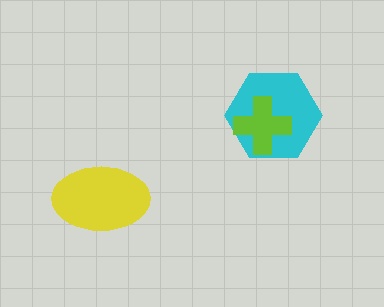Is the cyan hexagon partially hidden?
Yes, it is partially covered by another shape.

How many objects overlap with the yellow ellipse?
0 objects overlap with the yellow ellipse.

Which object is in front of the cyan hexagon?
The lime cross is in front of the cyan hexagon.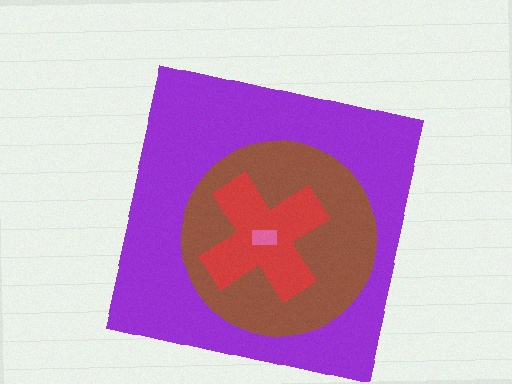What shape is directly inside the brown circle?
The red cross.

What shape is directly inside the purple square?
The brown circle.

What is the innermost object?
The pink rectangle.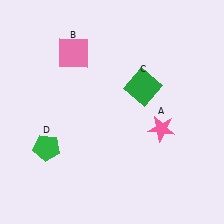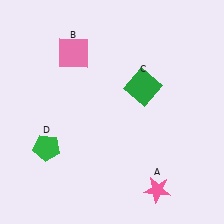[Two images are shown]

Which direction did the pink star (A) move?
The pink star (A) moved down.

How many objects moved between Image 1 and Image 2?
1 object moved between the two images.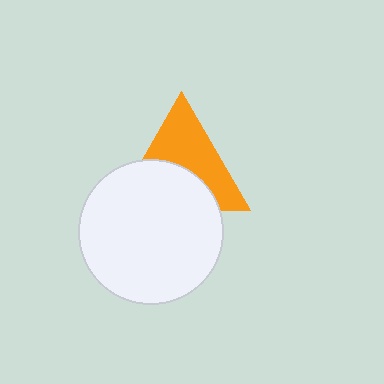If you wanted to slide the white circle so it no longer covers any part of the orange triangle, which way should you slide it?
Slide it down — that is the most direct way to separate the two shapes.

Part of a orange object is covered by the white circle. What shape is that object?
It is a triangle.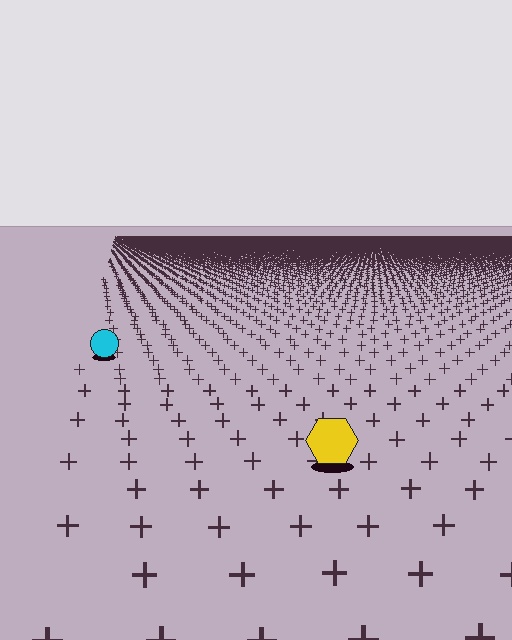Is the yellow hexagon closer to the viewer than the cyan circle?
Yes. The yellow hexagon is closer — you can tell from the texture gradient: the ground texture is coarser near it.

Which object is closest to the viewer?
The yellow hexagon is closest. The texture marks near it are larger and more spread out.